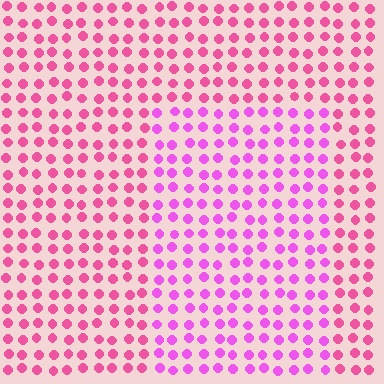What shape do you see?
I see a rectangle.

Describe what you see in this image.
The image is filled with small pink elements in a uniform arrangement. A rectangle-shaped region is visible where the elements are tinted to a slightly different hue, forming a subtle color boundary.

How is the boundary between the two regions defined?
The boundary is defined purely by a slight shift in hue (about 30 degrees). Spacing, size, and orientation are identical on both sides.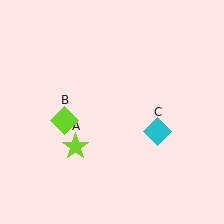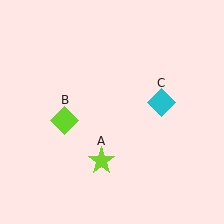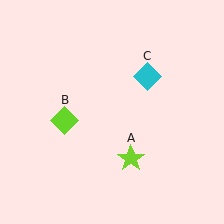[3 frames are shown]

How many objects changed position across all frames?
2 objects changed position: lime star (object A), cyan diamond (object C).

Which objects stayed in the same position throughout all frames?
Lime diamond (object B) remained stationary.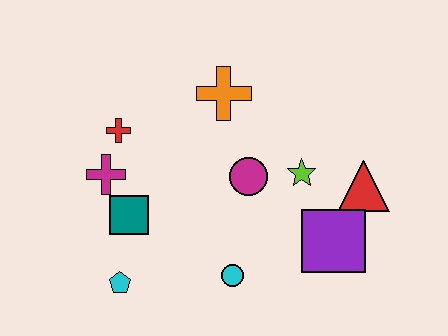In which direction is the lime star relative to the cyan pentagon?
The lime star is to the right of the cyan pentagon.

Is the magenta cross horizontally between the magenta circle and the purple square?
No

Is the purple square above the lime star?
No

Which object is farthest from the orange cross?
The cyan pentagon is farthest from the orange cross.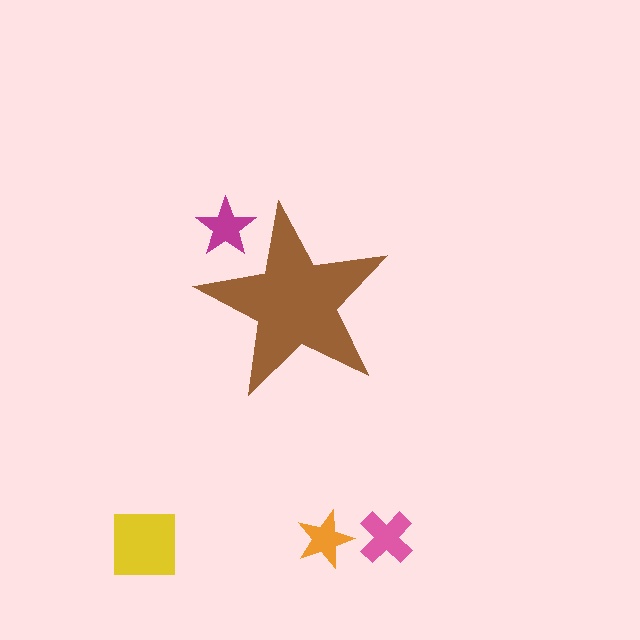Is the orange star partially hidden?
No, the orange star is fully visible.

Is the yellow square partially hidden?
No, the yellow square is fully visible.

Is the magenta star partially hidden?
Yes, the magenta star is partially hidden behind the brown star.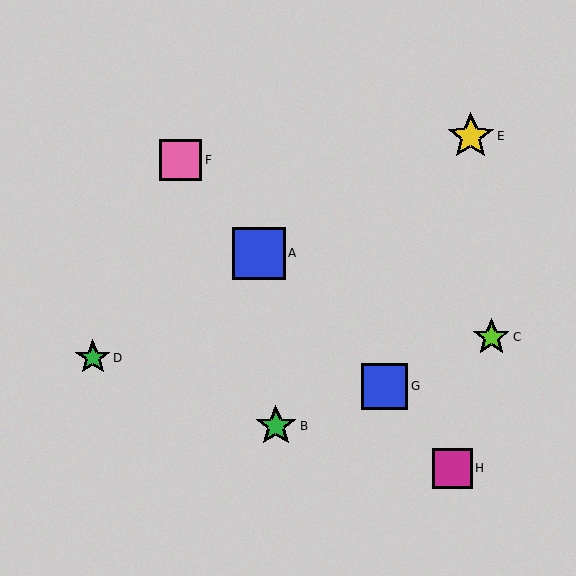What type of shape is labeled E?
Shape E is a yellow star.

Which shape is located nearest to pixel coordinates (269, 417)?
The green star (labeled B) at (276, 426) is nearest to that location.